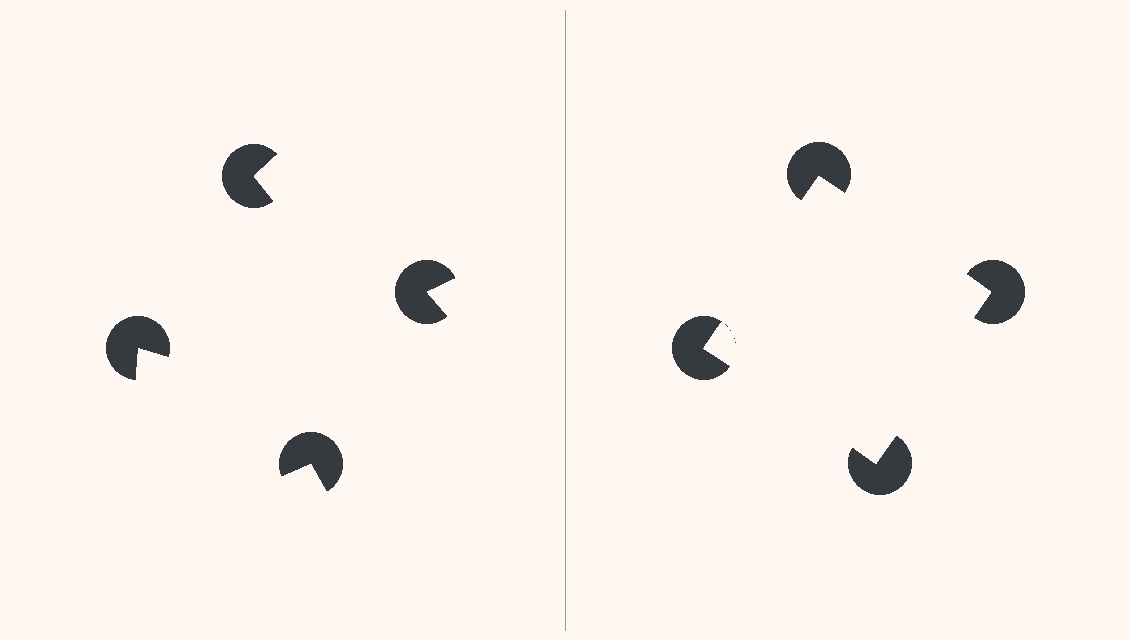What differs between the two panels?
The pac-man discs are positioned identically on both sides; only the wedge orientations differ. On the right they align to a square; on the left they are misaligned.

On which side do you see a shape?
An illusory square appears on the right side. On the left side the wedge cuts are rotated, so no coherent shape forms.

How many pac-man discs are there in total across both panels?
8 — 4 on each side.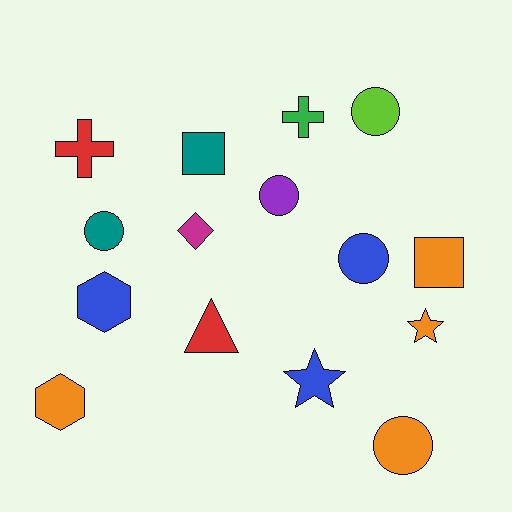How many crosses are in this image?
There are 2 crosses.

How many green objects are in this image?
There is 1 green object.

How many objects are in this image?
There are 15 objects.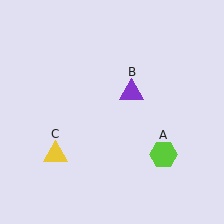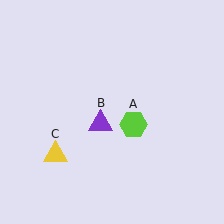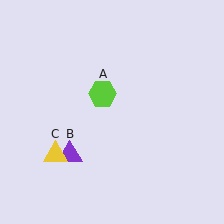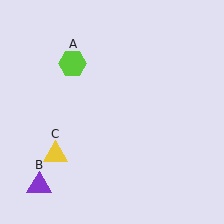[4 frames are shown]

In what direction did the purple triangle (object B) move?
The purple triangle (object B) moved down and to the left.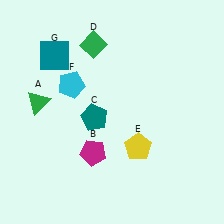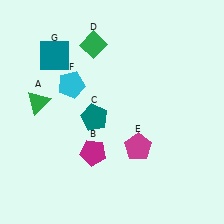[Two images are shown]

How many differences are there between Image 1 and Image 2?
There is 1 difference between the two images.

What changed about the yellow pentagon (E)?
In Image 1, E is yellow. In Image 2, it changed to magenta.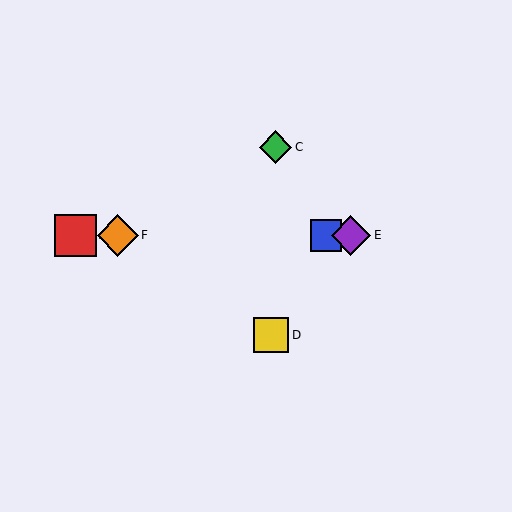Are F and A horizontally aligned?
Yes, both are at y≈235.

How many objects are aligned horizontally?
4 objects (A, B, E, F) are aligned horizontally.